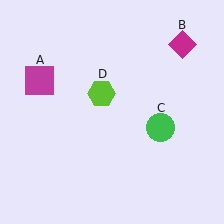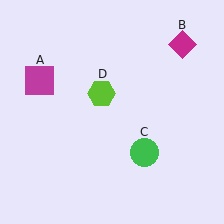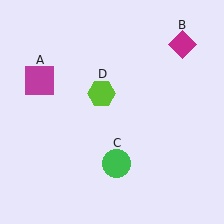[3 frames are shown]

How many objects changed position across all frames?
1 object changed position: green circle (object C).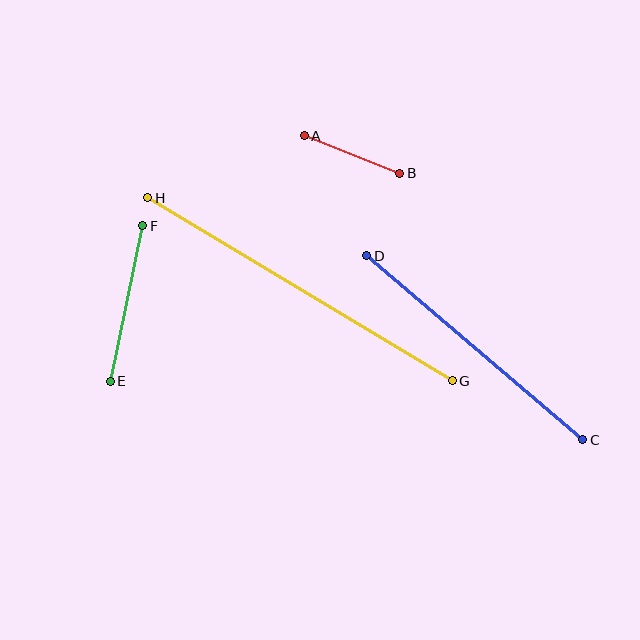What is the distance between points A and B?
The distance is approximately 103 pixels.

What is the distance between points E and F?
The distance is approximately 159 pixels.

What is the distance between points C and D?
The distance is approximately 284 pixels.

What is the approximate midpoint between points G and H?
The midpoint is at approximately (300, 289) pixels.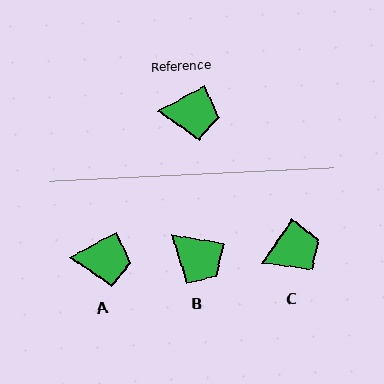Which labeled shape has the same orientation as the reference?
A.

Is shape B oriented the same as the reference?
No, it is off by about 37 degrees.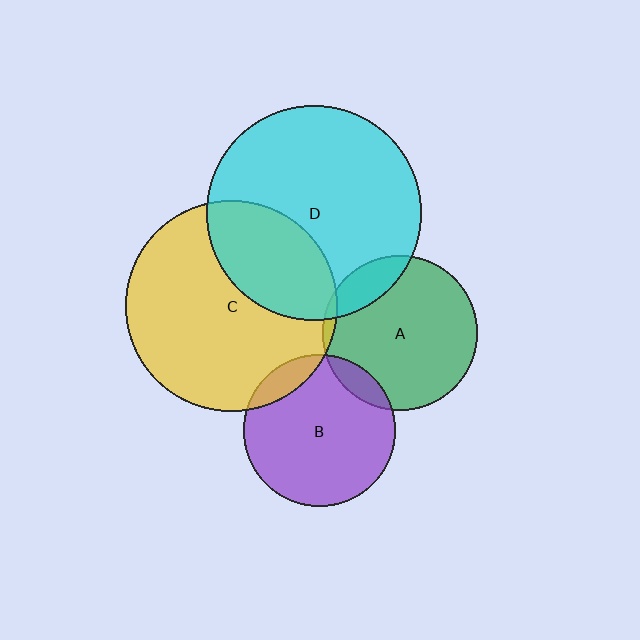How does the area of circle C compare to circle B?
Approximately 1.9 times.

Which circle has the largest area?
Circle D (cyan).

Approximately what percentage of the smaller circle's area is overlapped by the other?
Approximately 30%.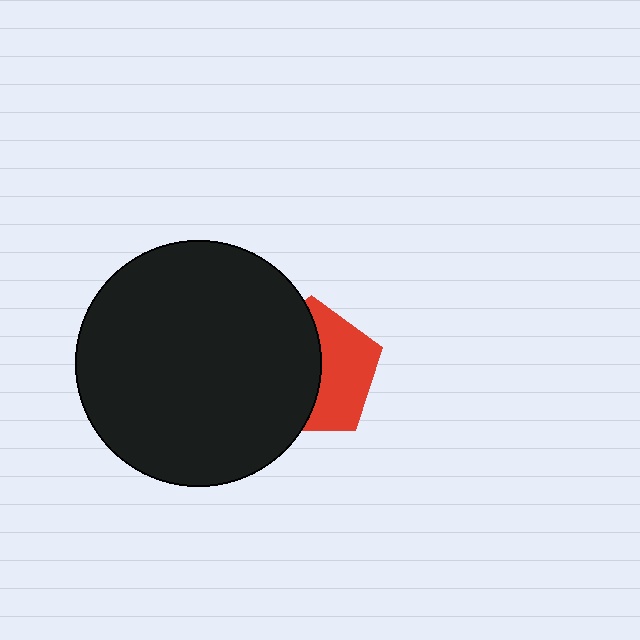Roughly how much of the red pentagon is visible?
About half of it is visible (roughly 46%).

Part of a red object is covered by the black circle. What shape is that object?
It is a pentagon.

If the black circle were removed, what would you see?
You would see the complete red pentagon.